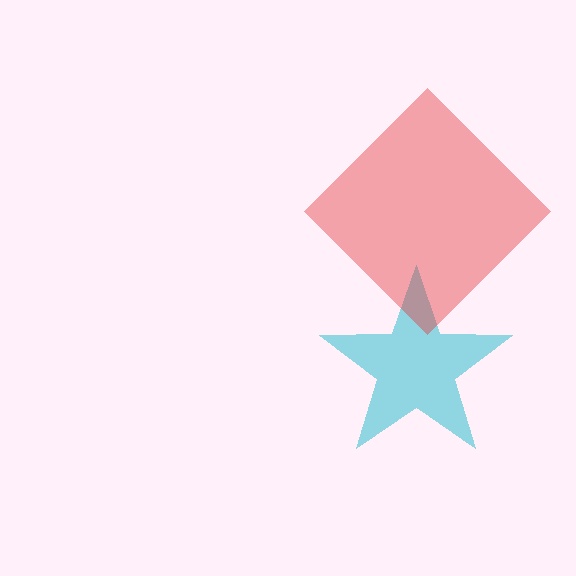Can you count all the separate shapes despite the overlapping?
Yes, there are 2 separate shapes.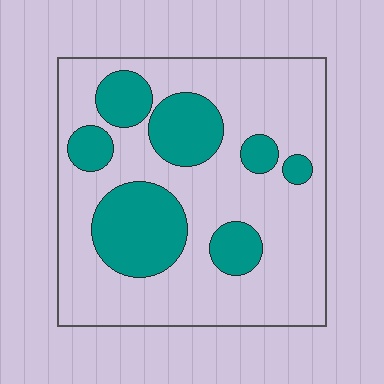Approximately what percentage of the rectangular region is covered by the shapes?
Approximately 30%.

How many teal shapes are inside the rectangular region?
7.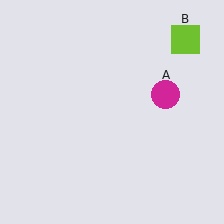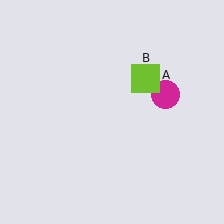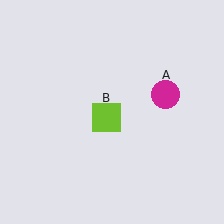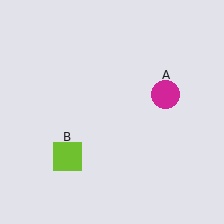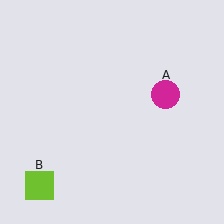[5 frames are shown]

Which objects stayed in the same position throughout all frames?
Magenta circle (object A) remained stationary.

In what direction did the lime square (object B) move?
The lime square (object B) moved down and to the left.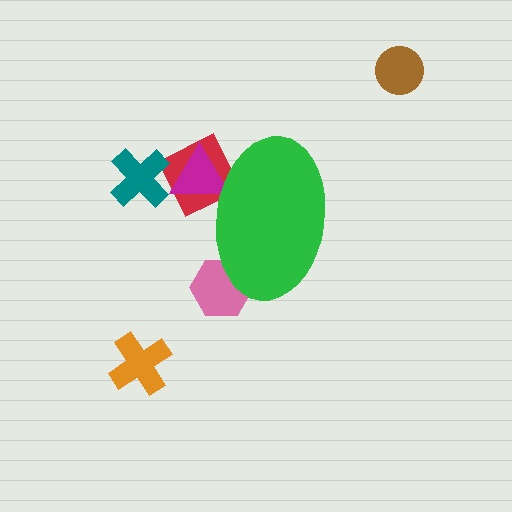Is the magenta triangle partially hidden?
Yes, the magenta triangle is partially hidden behind the green ellipse.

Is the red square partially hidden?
Yes, the red square is partially hidden behind the green ellipse.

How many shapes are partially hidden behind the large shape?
3 shapes are partially hidden.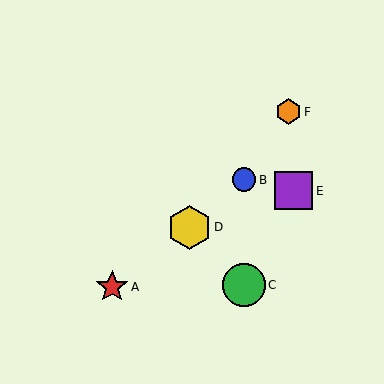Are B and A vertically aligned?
No, B is at x≈244 and A is at x≈112.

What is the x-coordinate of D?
Object D is at x≈189.